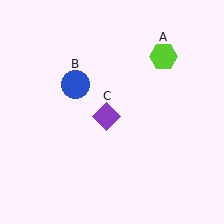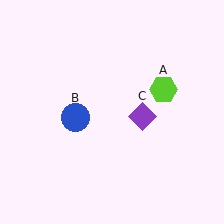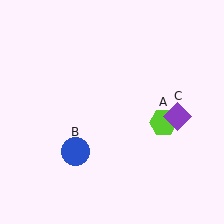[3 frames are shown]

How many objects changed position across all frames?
3 objects changed position: lime hexagon (object A), blue circle (object B), purple diamond (object C).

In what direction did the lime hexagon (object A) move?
The lime hexagon (object A) moved down.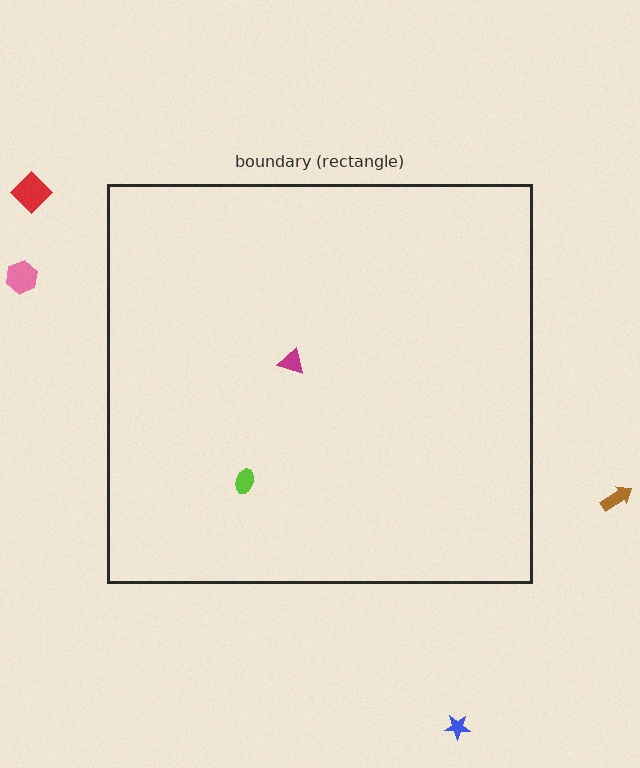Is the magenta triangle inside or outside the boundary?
Inside.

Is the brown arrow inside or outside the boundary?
Outside.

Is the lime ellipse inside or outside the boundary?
Inside.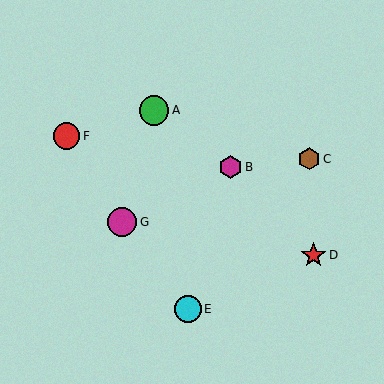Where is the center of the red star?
The center of the red star is at (313, 255).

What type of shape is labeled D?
Shape D is a red star.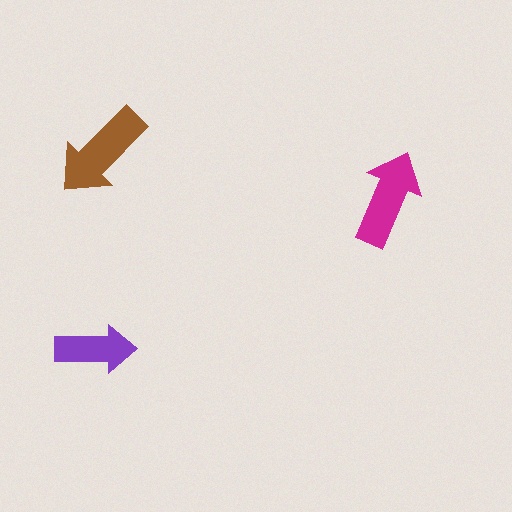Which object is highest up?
The brown arrow is topmost.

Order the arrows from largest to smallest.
the brown one, the magenta one, the purple one.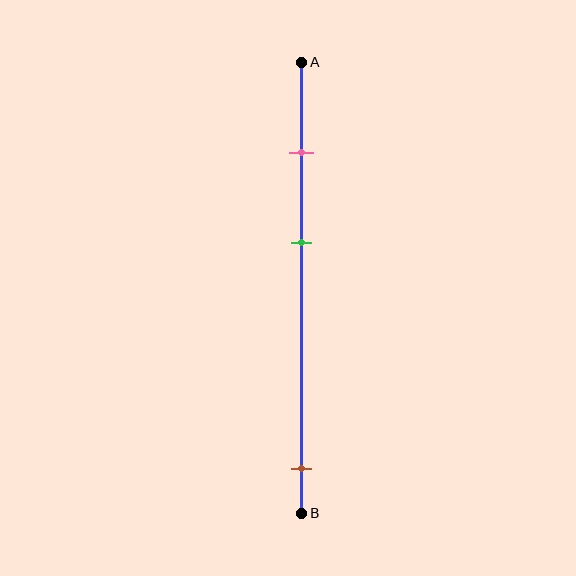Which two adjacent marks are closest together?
The pink and green marks are the closest adjacent pair.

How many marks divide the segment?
There are 3 marks dividing the segment.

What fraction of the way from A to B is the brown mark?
The brown mark is approximately 90% (0.9) of the way from A to B.